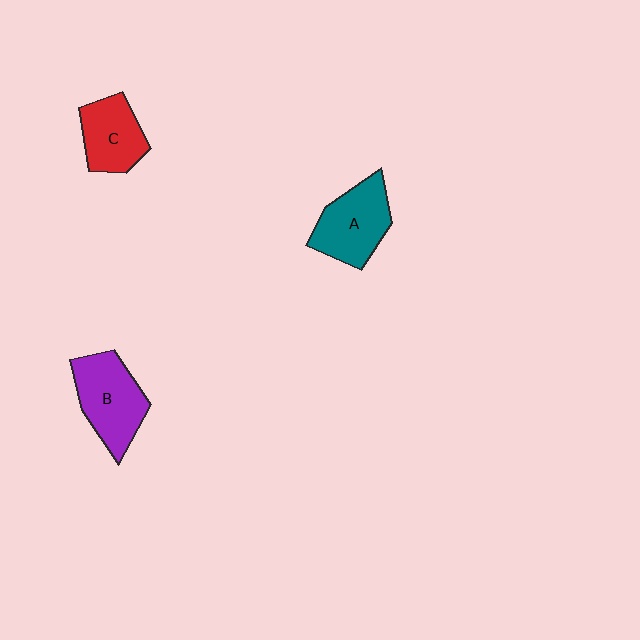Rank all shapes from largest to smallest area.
From largest to smallest: B (purple), A (teal), C (red).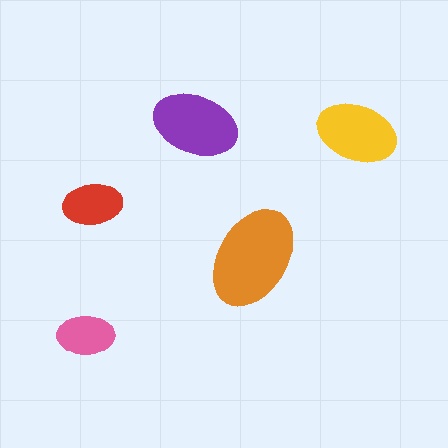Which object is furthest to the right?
The yellow ellipse is rightmost.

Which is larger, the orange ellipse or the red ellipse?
The orange one.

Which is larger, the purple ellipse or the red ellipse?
The purple one.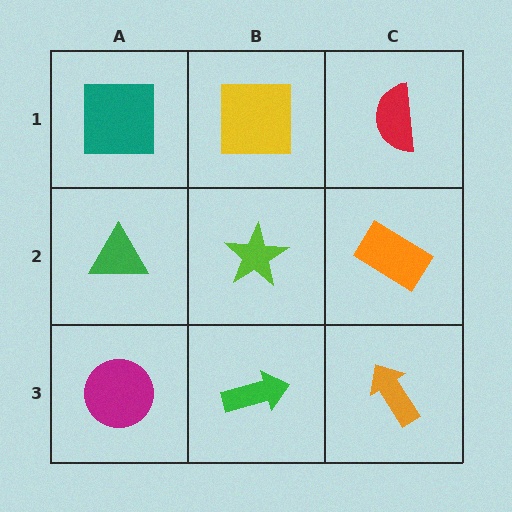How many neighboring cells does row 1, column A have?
2.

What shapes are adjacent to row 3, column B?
A lime star (row 2, column B), a magenta circle (row 3, column A), an orange arrow (row 3, column C).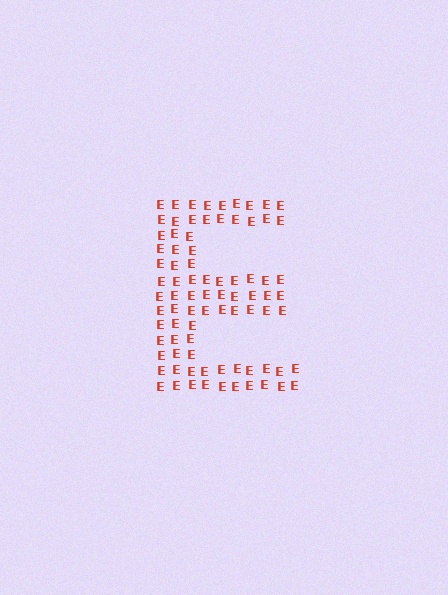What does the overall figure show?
The overall figure shows the letter E.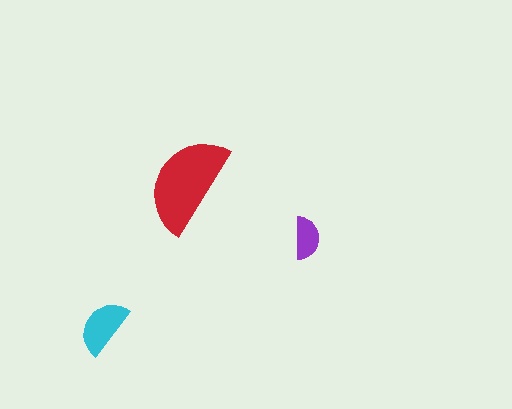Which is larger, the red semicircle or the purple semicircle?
The red one.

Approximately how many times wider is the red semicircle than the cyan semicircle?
About 1.5 times wider.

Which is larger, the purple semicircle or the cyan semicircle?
The cyan one.